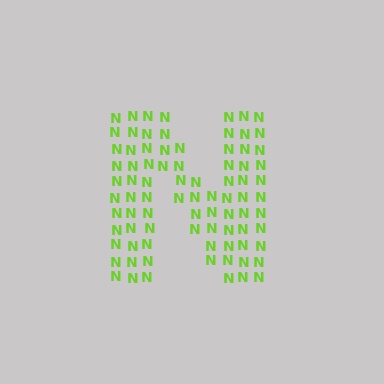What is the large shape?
The large shape is the letter N.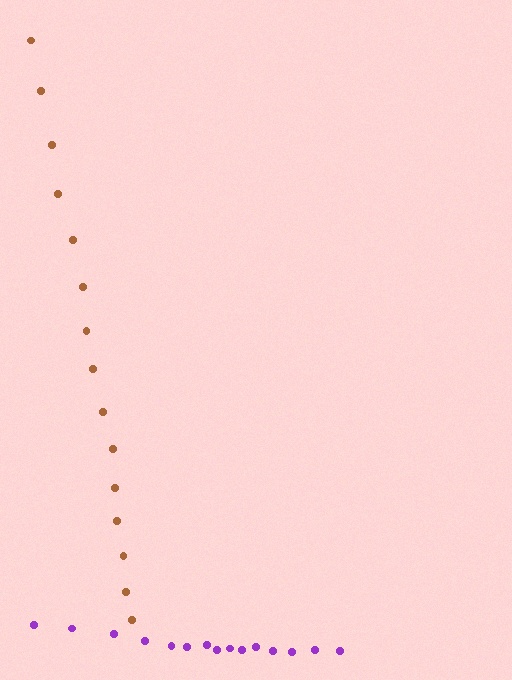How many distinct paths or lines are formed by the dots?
There are 2 distinct paths.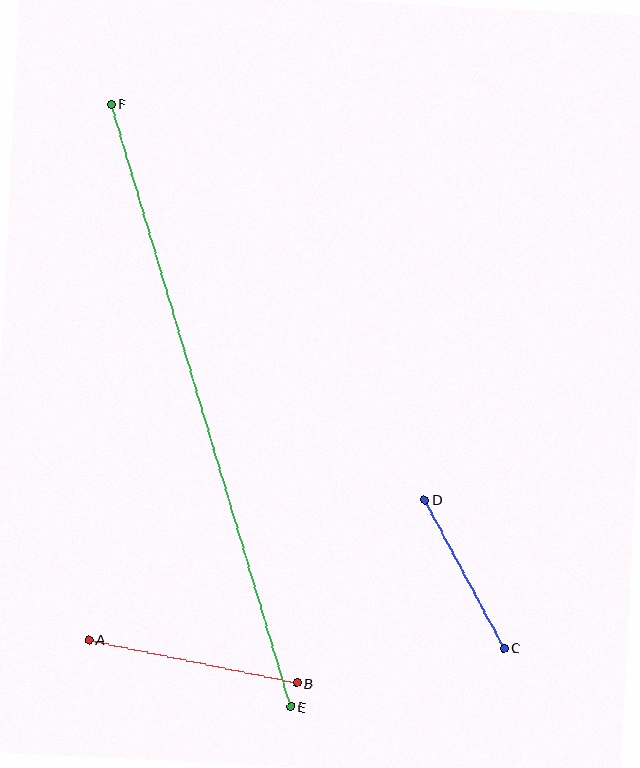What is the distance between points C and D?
The distance is approximately 168 pixels.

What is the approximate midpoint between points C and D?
The midpoint is at approximately (465, 574) pixels.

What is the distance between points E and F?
The distance is approximately 628 pixels.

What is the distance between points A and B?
The distance is approximately 213 pixels.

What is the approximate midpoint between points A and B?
The midpoint is at approximately (193, 661) pixels.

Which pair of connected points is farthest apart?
Points E and F are farthest apart.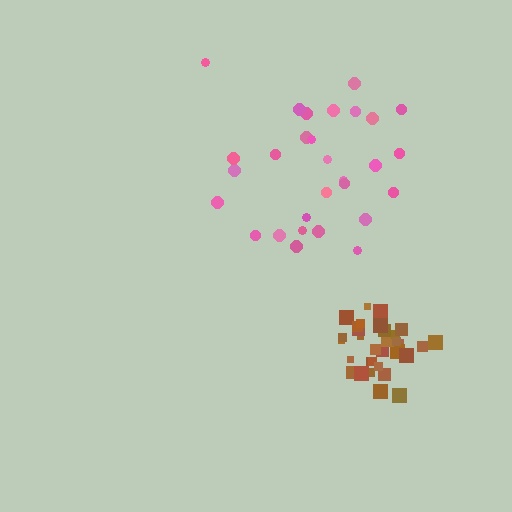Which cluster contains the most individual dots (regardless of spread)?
Brown (32).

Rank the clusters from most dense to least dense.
brown, pink.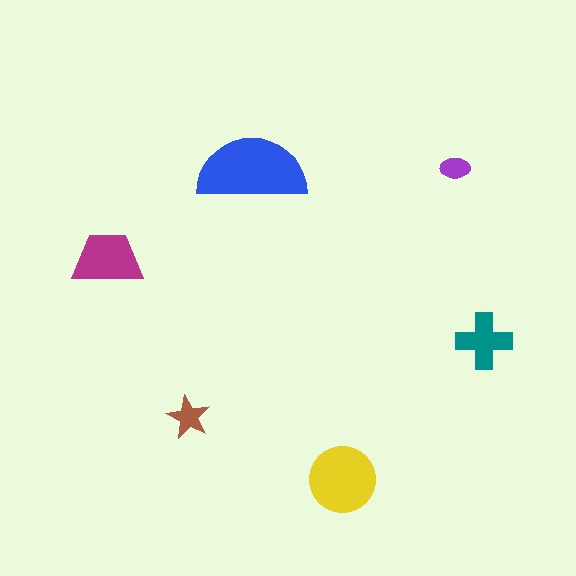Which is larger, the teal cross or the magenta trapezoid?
The magenta trapezoid.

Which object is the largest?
The blue semicircle.